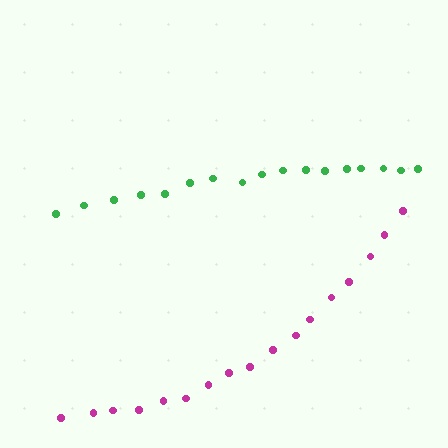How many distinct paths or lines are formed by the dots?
There are 2 distinct paths.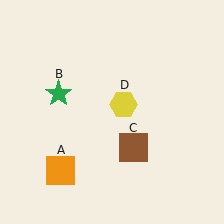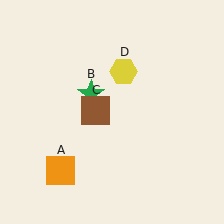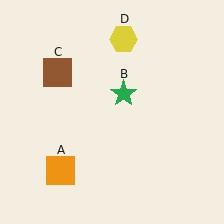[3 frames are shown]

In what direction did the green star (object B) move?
The green star (object B) moved right.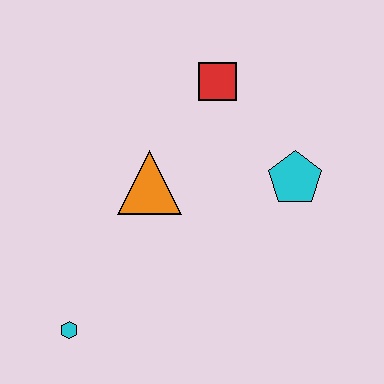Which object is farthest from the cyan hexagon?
The red square is farthest from the cyan hexagon.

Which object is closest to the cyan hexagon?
The orange triangle is closest to the cyan hexagon.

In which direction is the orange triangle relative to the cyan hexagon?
The orange triangle is above the cyan hexagon.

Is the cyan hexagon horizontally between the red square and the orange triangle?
No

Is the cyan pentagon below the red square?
Yes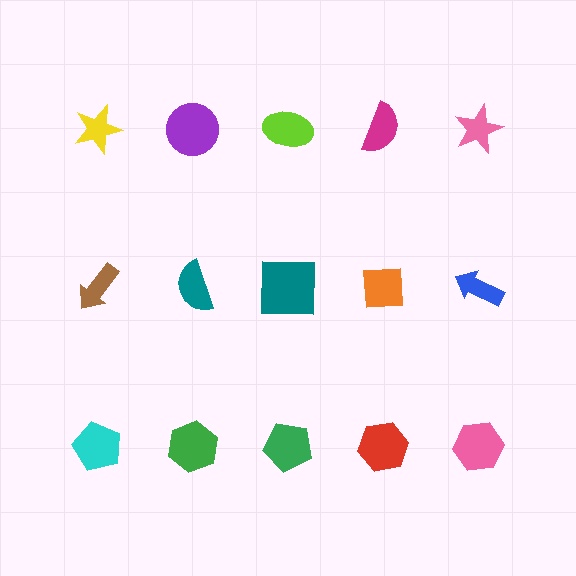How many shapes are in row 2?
5 shapes.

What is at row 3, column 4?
A red hexagon.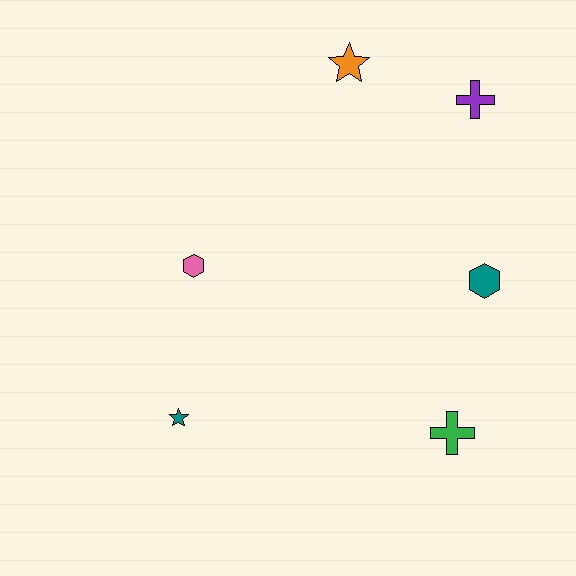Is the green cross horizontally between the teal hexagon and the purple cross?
No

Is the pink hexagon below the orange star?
Yes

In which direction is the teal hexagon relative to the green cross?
The teal hexagon is above the green cross.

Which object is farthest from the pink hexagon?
The purple cross is farthest from the pink hexagon.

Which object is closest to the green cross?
The teal hexagon is closest to the green cross.